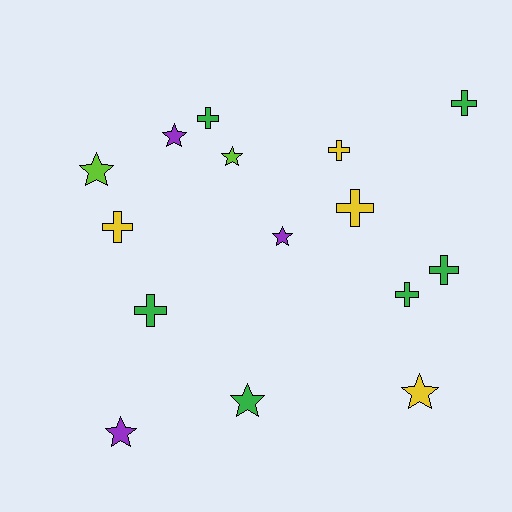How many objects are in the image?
There are 15 objects.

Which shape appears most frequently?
Cross, with 8 objects.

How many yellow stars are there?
There is 1 yellow star.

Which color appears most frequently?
Green, with 6 objects.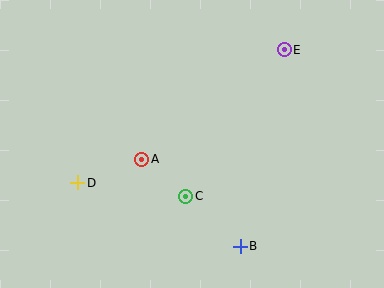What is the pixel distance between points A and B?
The distance between A and B is 131 pixels.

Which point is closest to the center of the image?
Point A at (142, 159) is closest to the center.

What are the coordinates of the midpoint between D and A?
The midpoint between D and A is at (110, 171).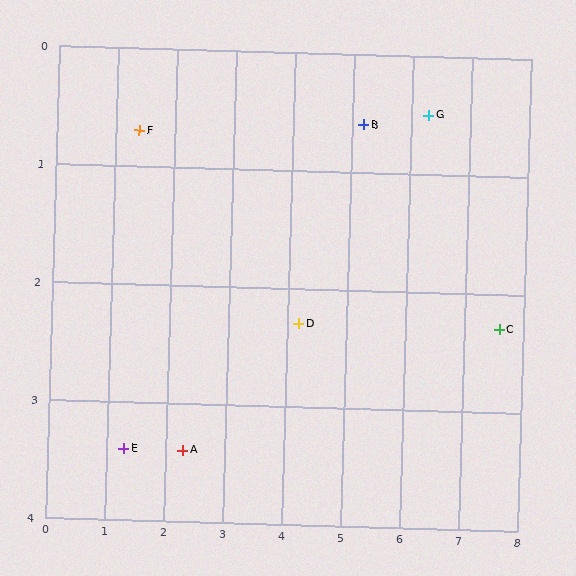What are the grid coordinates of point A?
Point A is at approximately (2.3, 3.4).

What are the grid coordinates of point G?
Point G is at approximately (6.3, 0.5).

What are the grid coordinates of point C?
Point C is at approximately (7.6, 2.3).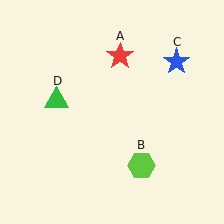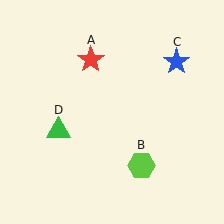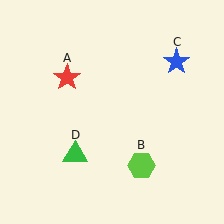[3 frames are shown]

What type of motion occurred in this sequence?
The red star (object A), green triangle (object D) rotated counterclockwise around the center of the scene.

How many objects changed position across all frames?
2 objects changed position: red star (object A), green triangle (object D).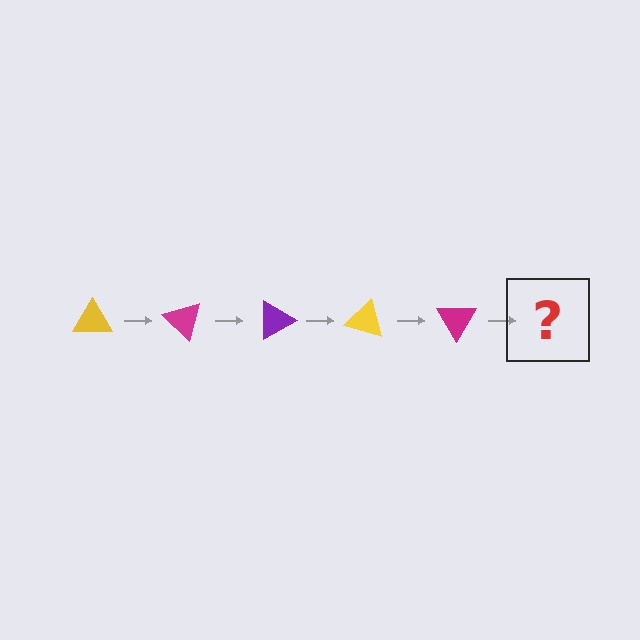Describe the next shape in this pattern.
It should be a purple triangle, rotated 225 degrees from the start.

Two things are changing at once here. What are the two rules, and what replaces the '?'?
The two rules are that it rotates 45 degrees each step and the color cycles through yellow, magenta, and purple. The '?' should be a purple triangle, rotated 225 degrees from the start.